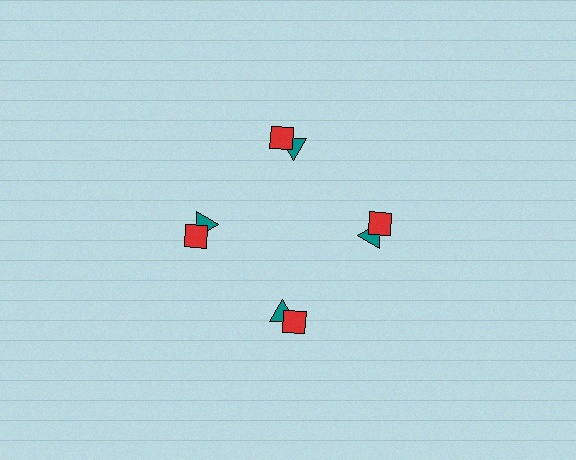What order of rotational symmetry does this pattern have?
This pattern has 4-fold rotational symmetry.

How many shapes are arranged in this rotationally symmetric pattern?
There are 8 shapes, arranged in 4 groups of 2.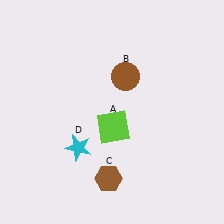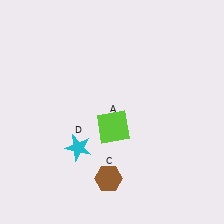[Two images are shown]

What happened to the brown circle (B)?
The brown circle (B) was removed in Image 2. It was in the top-right area of Image 1.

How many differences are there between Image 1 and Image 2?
There is 1 difference between the two images.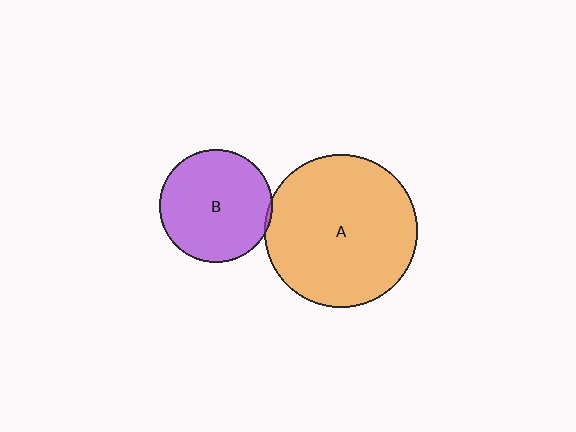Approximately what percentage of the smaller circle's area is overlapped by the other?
Approximately 5%.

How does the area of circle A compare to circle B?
Approximately 1.8 times.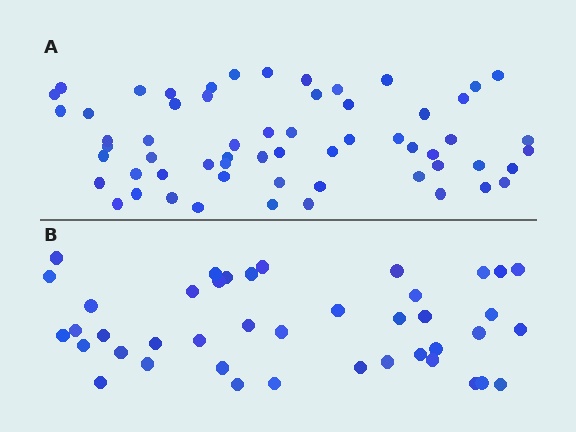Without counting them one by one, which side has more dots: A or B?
Region A (the top region) has more dots.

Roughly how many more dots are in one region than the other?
Region A has approximately 20 more dots than region B.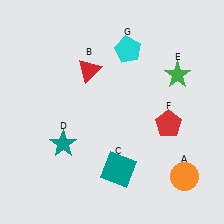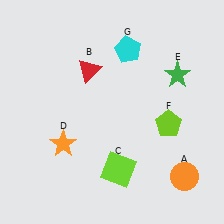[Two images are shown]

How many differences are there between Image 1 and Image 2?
There are 3 differences between the two images.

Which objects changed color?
C changed from teal to lime. D changed from teal to orange. F changed from red to lime.